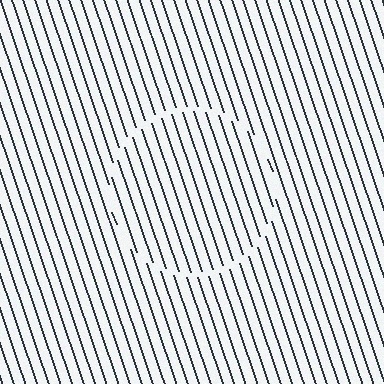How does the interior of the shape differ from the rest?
The interior of the shape contains the same grating, shifted by half a period — the contour is defined by the phase discontinuity where line-ends from the inner and outer gratings abut.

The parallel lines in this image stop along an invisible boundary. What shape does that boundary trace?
An illusory circle. The interior of the shape contains the same grating, shifted by half a period — the contour is defined by the phase discontinuity where line-ends from the inner and outer gratings abut.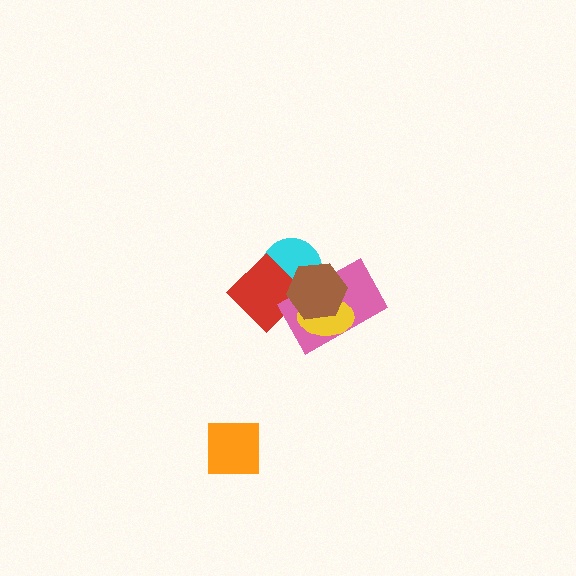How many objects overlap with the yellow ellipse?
2 objects overlap with the yellow ellipse.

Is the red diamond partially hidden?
Yes, it is partially covered by another shape.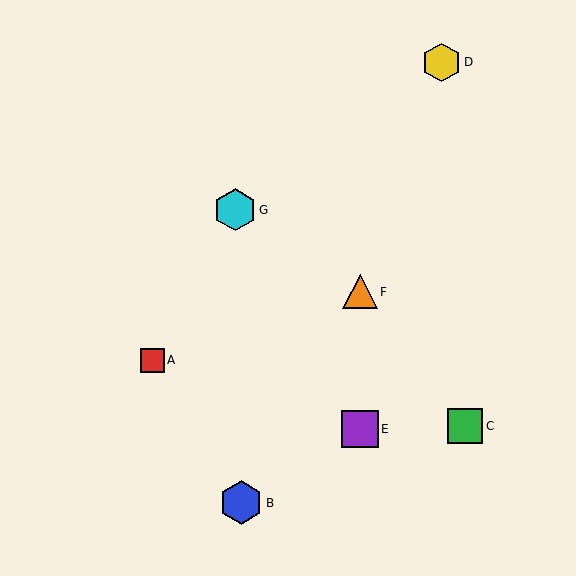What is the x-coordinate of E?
Object E is at x≈360.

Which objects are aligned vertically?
Objects E, F are aligned vertically.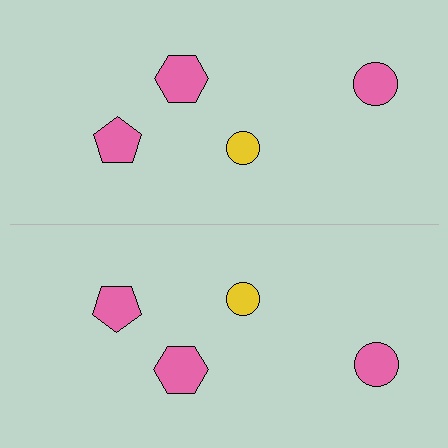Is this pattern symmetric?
Yes, this pattern has bilateral (reflection) symmetry.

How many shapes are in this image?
There are 8 shapes in this image.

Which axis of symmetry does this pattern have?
The pattern has a horizontal axis of symmetry running through the center of the image.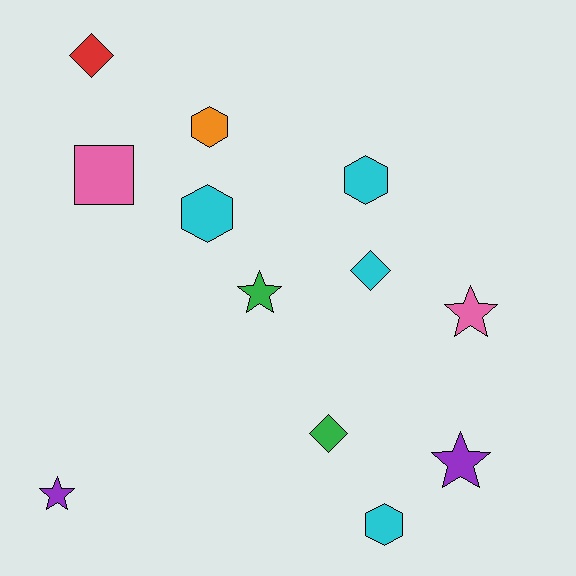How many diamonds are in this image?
There are 3 diamonds.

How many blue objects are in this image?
There are no blue objects.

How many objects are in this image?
There are 12 objects.